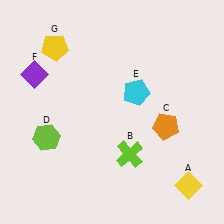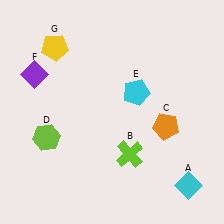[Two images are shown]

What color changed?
The diamond (A) changed from yellow in Image 1 to cyan in Image 2.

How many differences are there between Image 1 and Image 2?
There is 1 difference between the two images.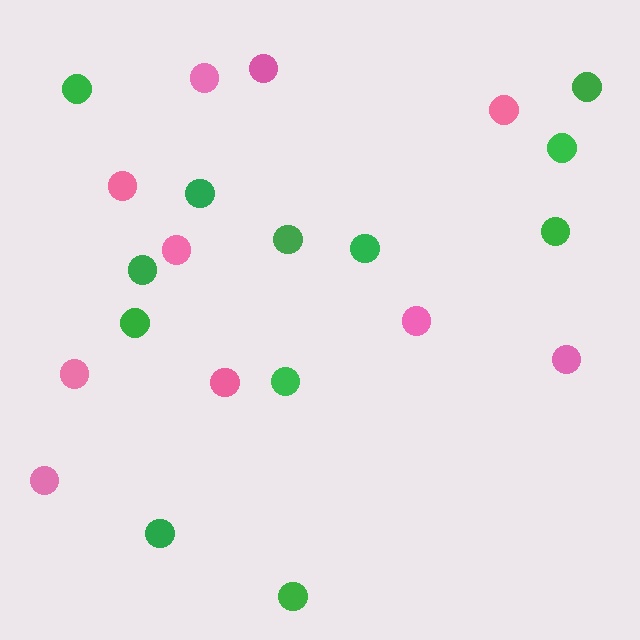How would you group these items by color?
There are 2 groups: one group of pink circles (10) and one group of green circles (12).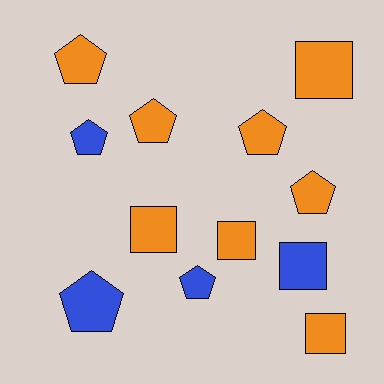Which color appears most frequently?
Orange, with 8 objects.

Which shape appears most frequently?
Pentagon, with 7 objects.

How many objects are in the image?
There are 12 objects.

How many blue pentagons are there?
There are 3 blue pentagons.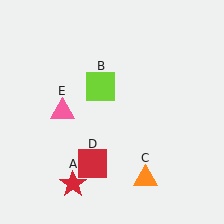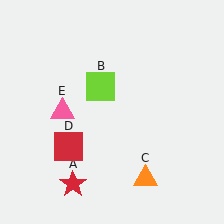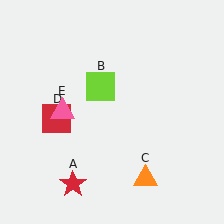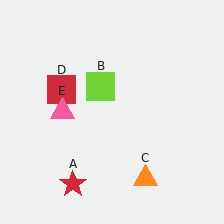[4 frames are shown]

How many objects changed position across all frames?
1 object changed position: red square (object D).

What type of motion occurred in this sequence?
The red square (object D) rotated clockwise around the center of the scene.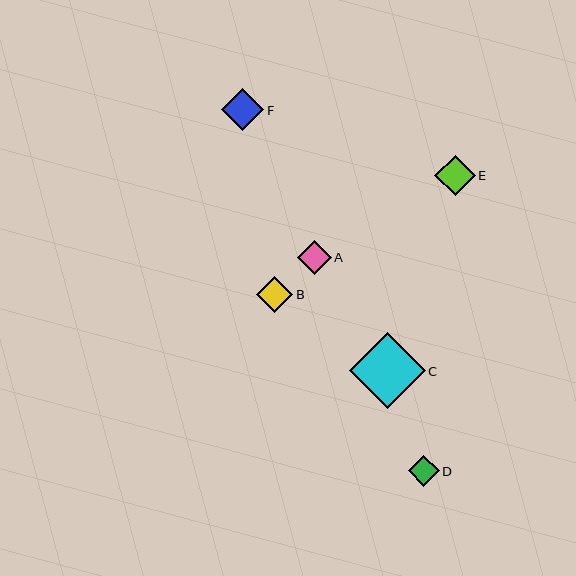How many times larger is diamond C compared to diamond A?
Diamond C is approximately 2.2 times the size of diamond A.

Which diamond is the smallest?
Diamond D is the smallest with a size of approximately 31 pixels.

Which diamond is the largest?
Diamond C is the largest with a size of approximately 76 pixels.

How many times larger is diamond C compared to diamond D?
Diamond C is approximately 2.4 times the size of diamond D.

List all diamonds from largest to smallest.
From largest to smallest: C, F, E, B, A, D.